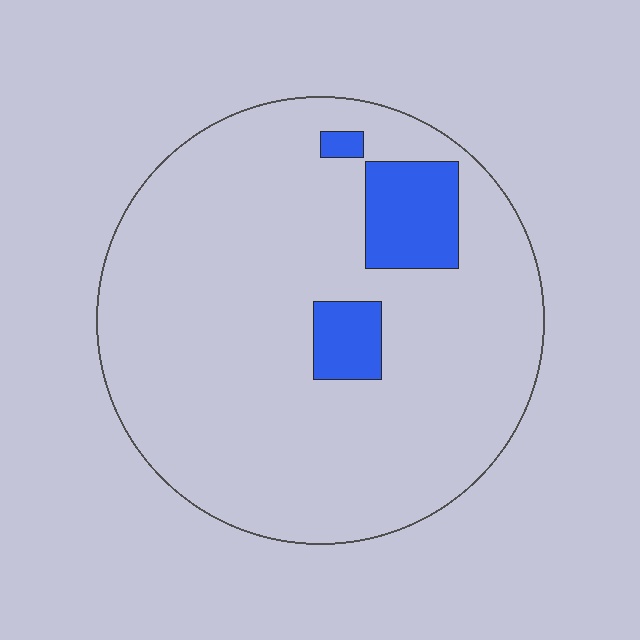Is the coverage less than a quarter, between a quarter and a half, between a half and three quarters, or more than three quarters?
Less than a quarter.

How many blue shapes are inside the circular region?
3.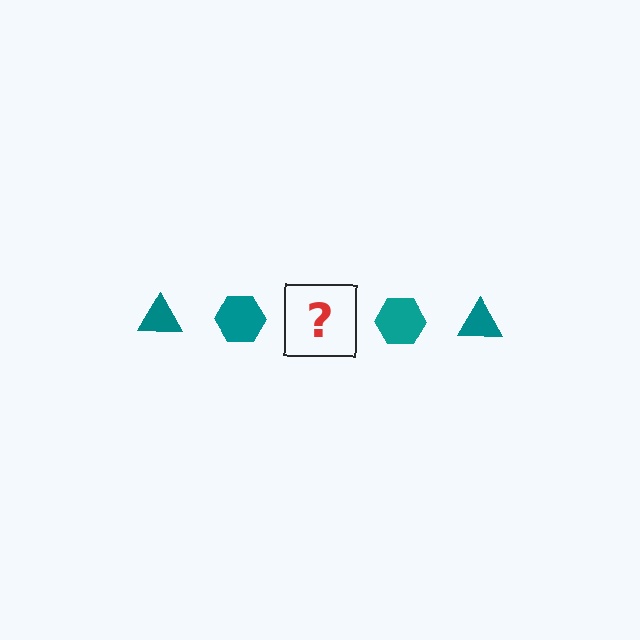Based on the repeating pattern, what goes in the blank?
The blank should be a teal triangle.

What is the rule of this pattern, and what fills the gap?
The rule is that the pattern cycles through triangle, hexagon shapes in teal. The gap should be filled with a teal triangle.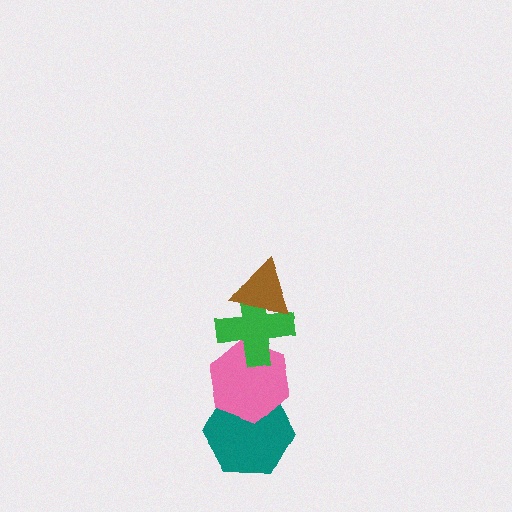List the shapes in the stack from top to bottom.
From top to bottom: the brown triangle, the green cross, the pink hexagon, the teal hexagon.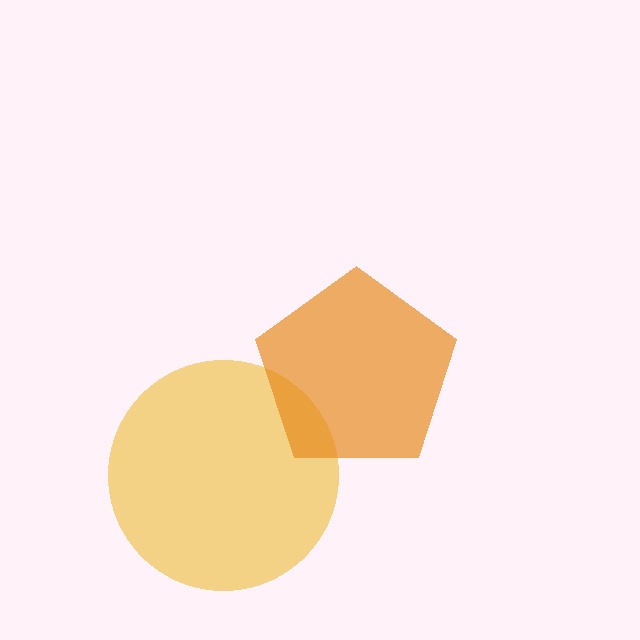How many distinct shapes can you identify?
There are 2 distinct shapes: a yellow circle, an orange pentagon.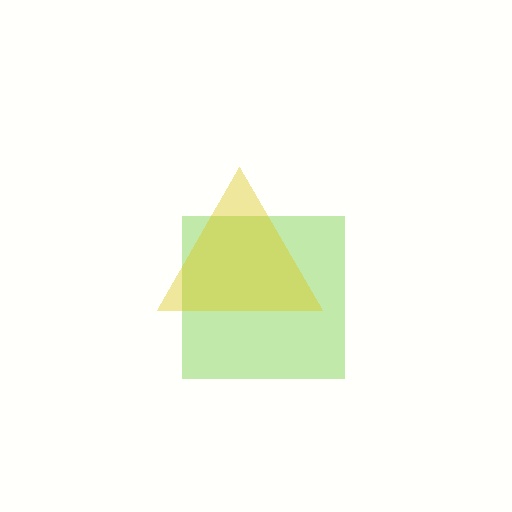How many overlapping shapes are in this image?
There are 2 overlapping shapes in the image.